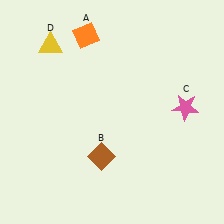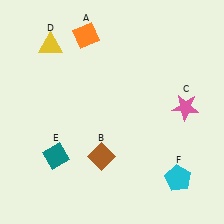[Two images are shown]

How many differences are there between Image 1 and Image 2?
There are 2 differences between the two images.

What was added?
A teal diamond (E), a cyan pentagon (F) were added in Image 2.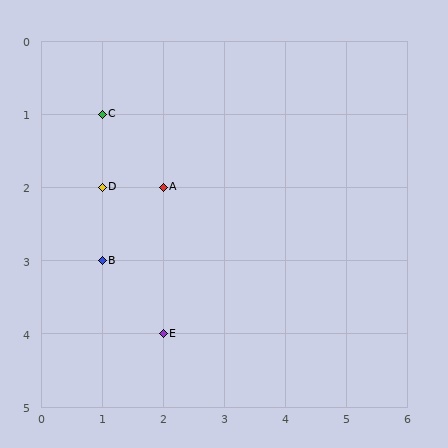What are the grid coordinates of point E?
Point E is at grid coordinates (2, 4).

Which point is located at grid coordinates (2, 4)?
Point E is at (2, 4).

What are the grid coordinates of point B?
Point B is at grid coordinates (1, 3).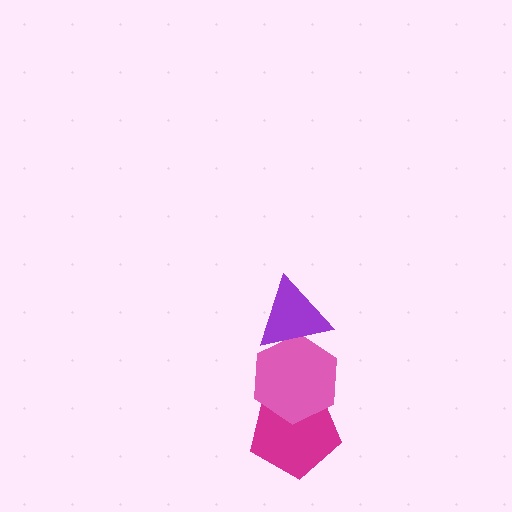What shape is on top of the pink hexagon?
The purple triangle is on top of the pink hexagon.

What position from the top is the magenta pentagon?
The magenta pentagon is 3rd from the top.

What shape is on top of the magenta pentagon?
The pink hexagon is on top of the magenta pentagon.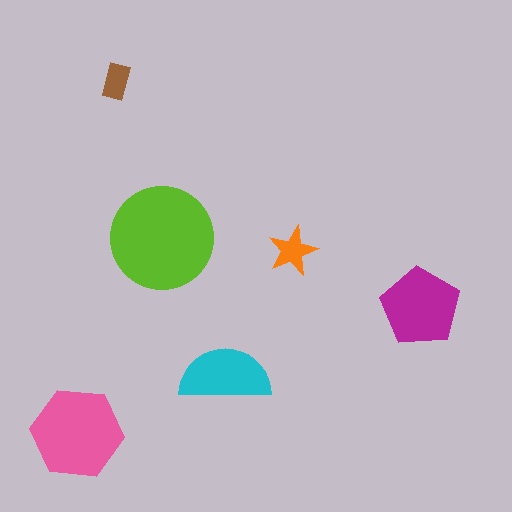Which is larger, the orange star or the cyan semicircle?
The cyan semicircle.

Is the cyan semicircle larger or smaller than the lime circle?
Smaller.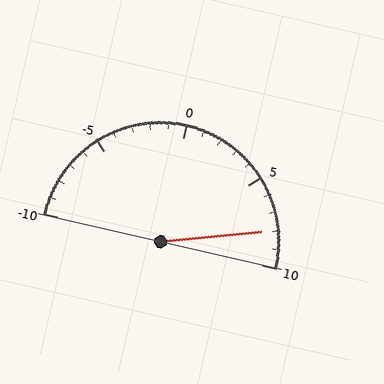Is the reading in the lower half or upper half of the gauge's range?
The reading is in the upper half of the range (-10 to 10).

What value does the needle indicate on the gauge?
The needle indicates approximately 8.